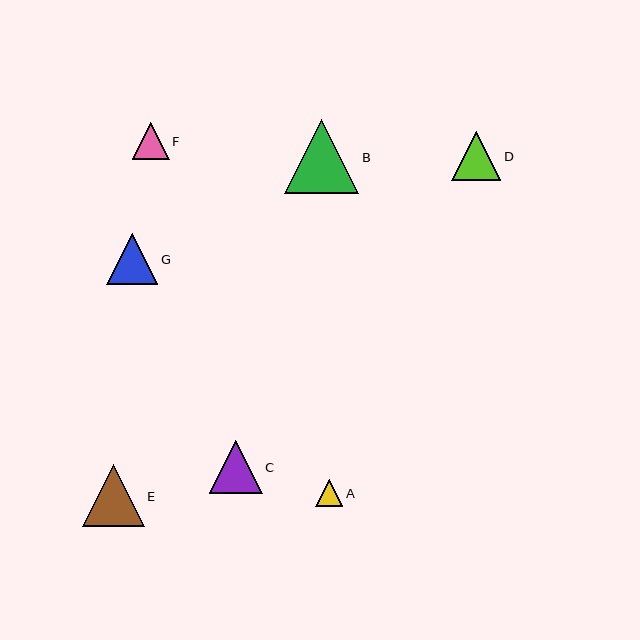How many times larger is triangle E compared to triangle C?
Triangle E is approximately 1.2 times the size of triangle C.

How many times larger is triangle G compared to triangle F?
Triangle G is approximately 1.4 times the size of triangle F.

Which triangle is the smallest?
Triangle A is the smallest with a size of approximately 28 pixels.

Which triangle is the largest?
Triangle B is the largest with a size of approximately 74 pixels.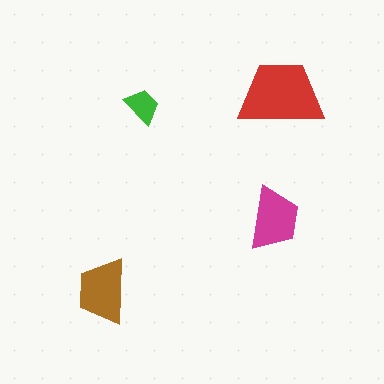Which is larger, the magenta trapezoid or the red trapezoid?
The red one.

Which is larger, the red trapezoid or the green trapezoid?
The red one.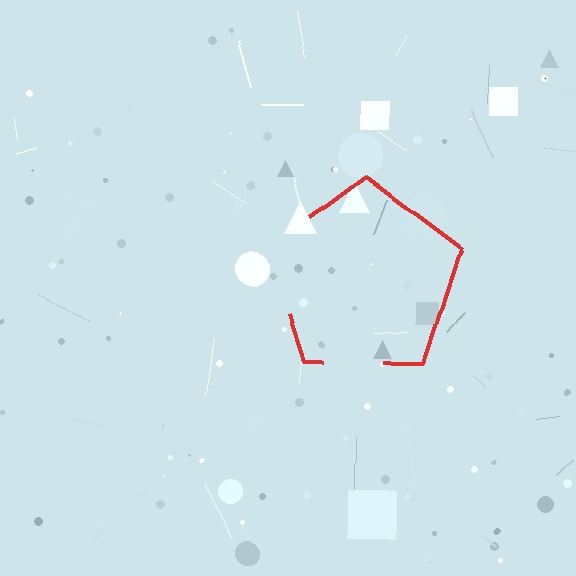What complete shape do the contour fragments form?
The contour fragments form a pentagon.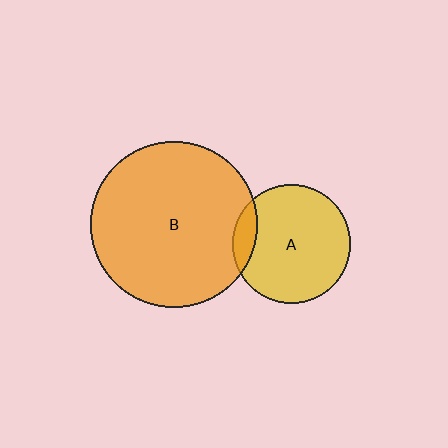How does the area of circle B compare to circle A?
Approximately 2.0 times.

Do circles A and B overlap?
Yes.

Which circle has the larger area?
Circle B (orange).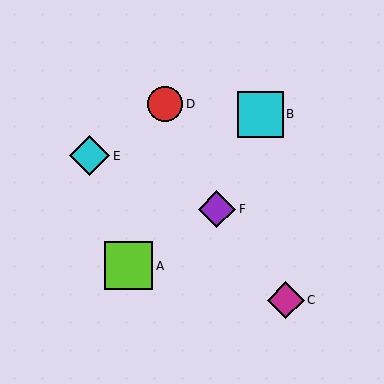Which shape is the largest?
The lime square (labeled A) is the largest.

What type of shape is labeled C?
Shape C is a magenta diamond.